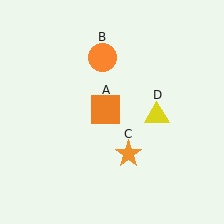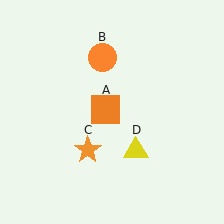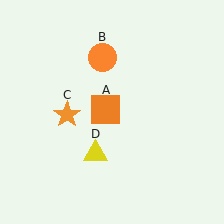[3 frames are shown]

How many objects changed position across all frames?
2 objects changed position: orange star (object C), yellow triangle (object D).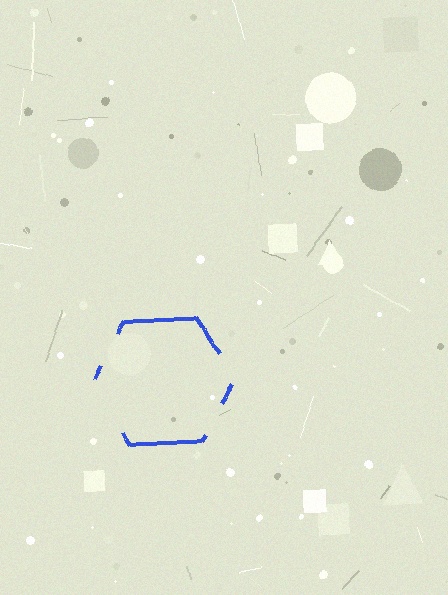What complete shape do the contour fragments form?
The contour fragments form a hexagon.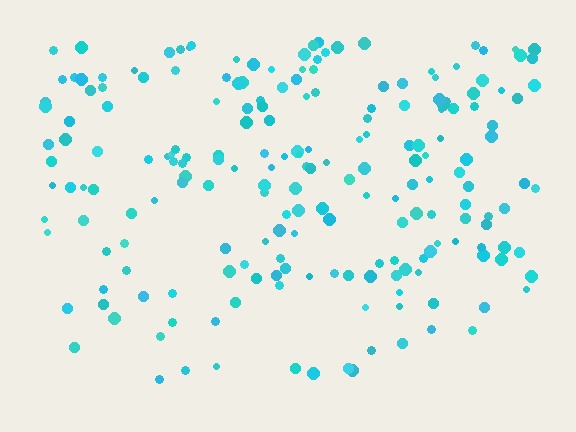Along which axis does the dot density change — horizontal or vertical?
Vertical.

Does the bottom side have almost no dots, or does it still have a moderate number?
Still a moderate number, just noticeably fewer than the top.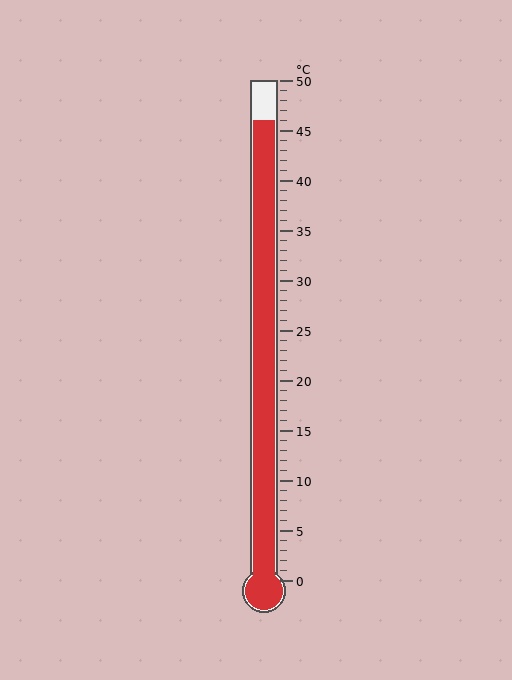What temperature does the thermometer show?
The thermometer shows approximately 46°C.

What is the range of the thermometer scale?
The thermometer scale ranges from 0°C to 50°C.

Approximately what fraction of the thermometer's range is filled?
The thermometer is filled to approximately 90% of its range.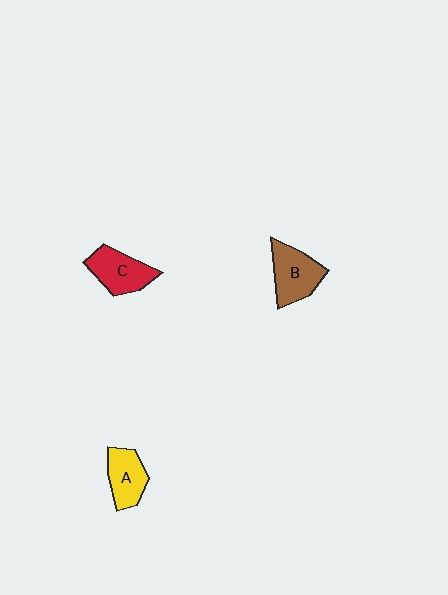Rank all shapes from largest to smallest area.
From largest to smallest: B (brown), C (red), A (yellow).